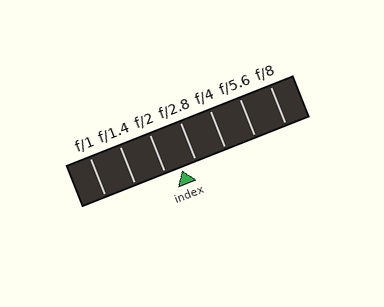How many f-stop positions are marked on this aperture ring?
There are 7 f-stop positions marked.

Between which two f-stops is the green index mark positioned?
The index mark is between f/2 and f/2.8.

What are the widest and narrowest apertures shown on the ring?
The widest aperture shown is f/1 and the narrowest is f/8.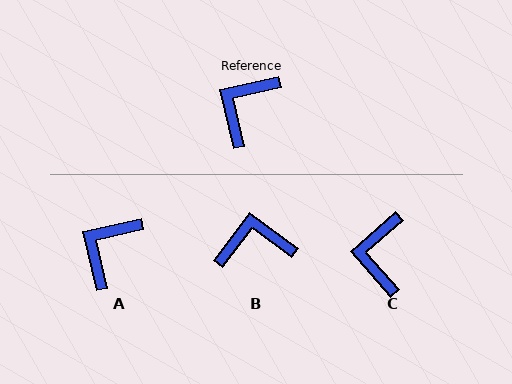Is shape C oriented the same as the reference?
No, it is off by about 29 degrees.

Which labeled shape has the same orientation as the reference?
A.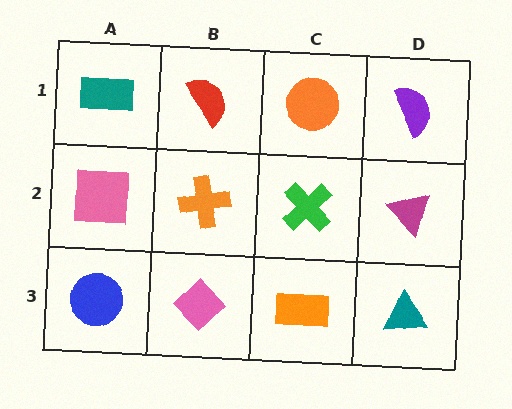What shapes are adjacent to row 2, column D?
A purple semicircle (row 1, column D), a teal triangle (row 3, column D), a green cross (row 2, column C).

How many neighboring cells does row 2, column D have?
3.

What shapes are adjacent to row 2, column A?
A teal rectangle (row 1, column A), a blue circle (row 3, column A), an orange cross (row 2, column B).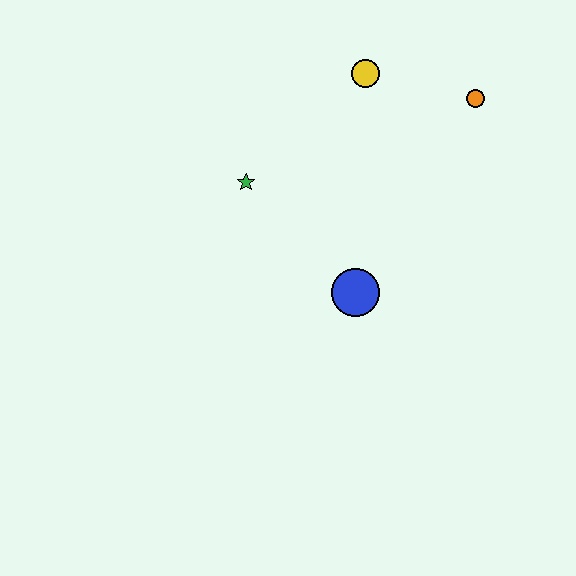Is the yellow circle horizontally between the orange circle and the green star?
Yes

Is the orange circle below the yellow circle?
Yes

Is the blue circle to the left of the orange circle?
Yes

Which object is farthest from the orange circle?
The green star is farthest from the orange circle.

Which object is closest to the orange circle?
The yellow circle is closest to the orange circle.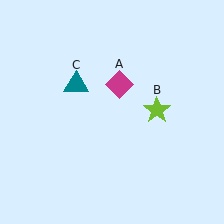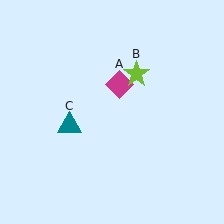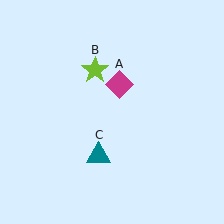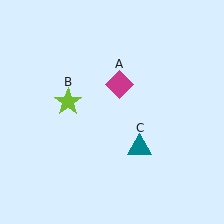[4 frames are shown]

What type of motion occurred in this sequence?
The lime star (object B), teal triangle (object C) rotated counterclockwise around the center of the scene.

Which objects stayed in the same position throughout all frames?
Magenta diamond (object A) remained stationary.